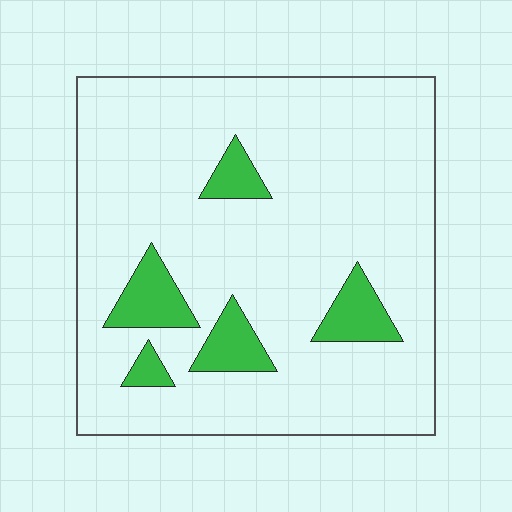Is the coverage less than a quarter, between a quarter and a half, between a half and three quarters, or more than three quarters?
Less than a quarter.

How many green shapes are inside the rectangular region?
5.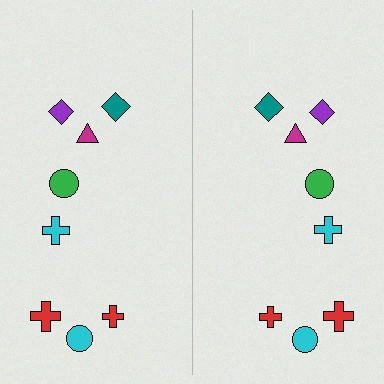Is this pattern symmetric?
Yes, this pattern has bilateral (reflection) symmetry.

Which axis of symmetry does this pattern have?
The pattern has a vertical axis of symmetry running through the center of the image.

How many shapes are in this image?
There are 16 shapes in this image.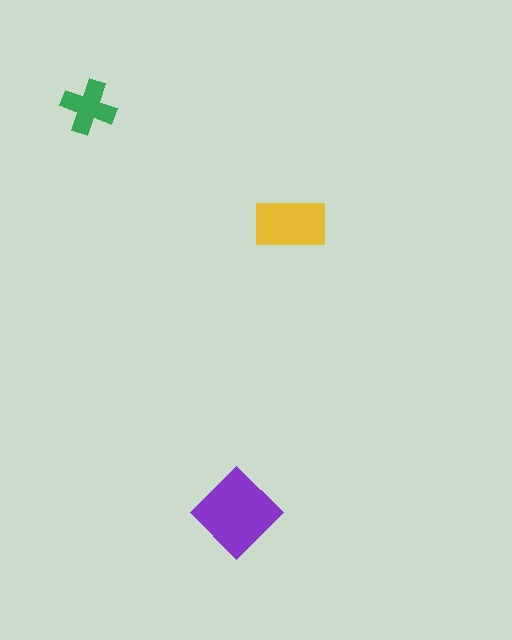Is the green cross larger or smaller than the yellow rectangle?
Smaller.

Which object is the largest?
The purple diamond.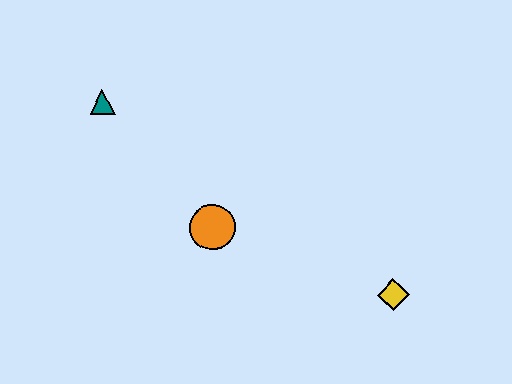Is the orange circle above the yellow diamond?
Yes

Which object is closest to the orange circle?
The teal triangle is closest to the orange circle.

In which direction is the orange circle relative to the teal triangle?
The orange circle is below the teal triangle.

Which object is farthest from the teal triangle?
The yellow diamond is farthest from the teal triangle.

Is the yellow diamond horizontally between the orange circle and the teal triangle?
No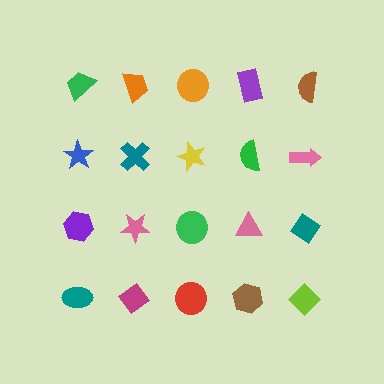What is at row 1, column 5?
A brown semicircle.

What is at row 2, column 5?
A pink arrow.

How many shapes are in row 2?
5 shapes.